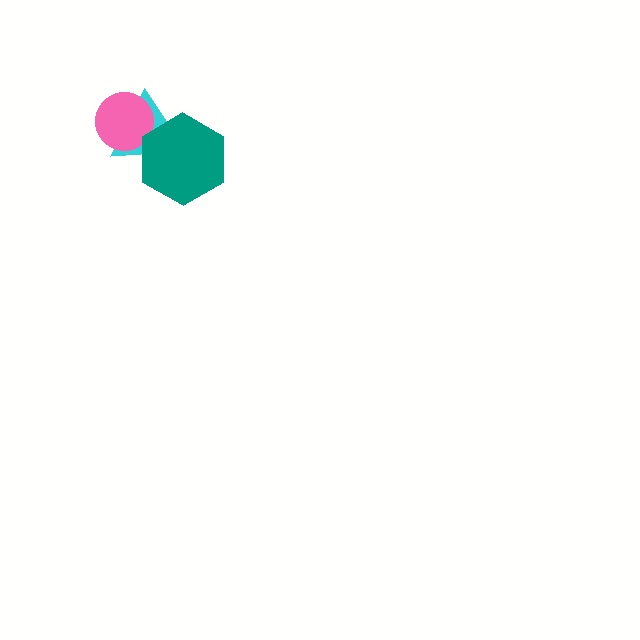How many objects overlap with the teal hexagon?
1 object overlaps with the teal hexagon.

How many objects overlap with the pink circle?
1 object overlaps with the pink circle.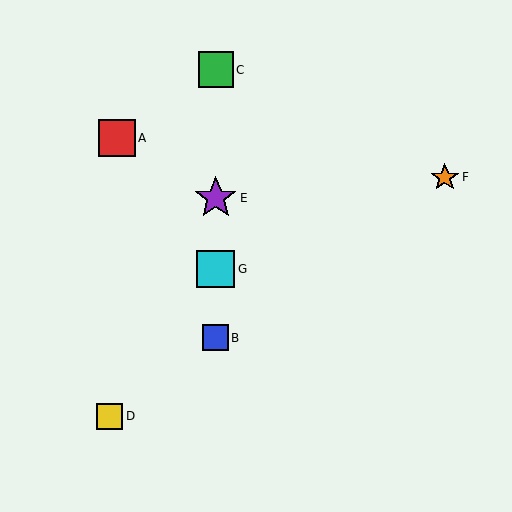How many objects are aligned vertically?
4 objects (B, C, E, G) are aligned vertically.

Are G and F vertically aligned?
No, G is at x≈216 and F is at x≈445.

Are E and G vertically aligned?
Yes, both are at x≈216.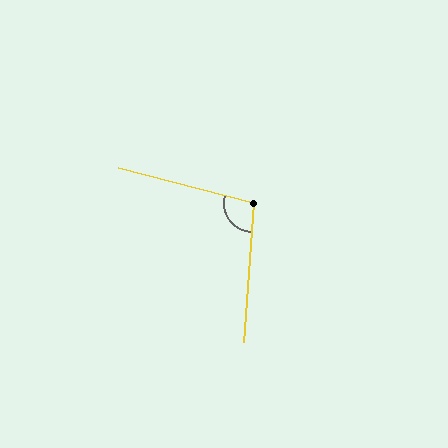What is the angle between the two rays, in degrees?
Approximately 101 degrees.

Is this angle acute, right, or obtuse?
It is obtuse.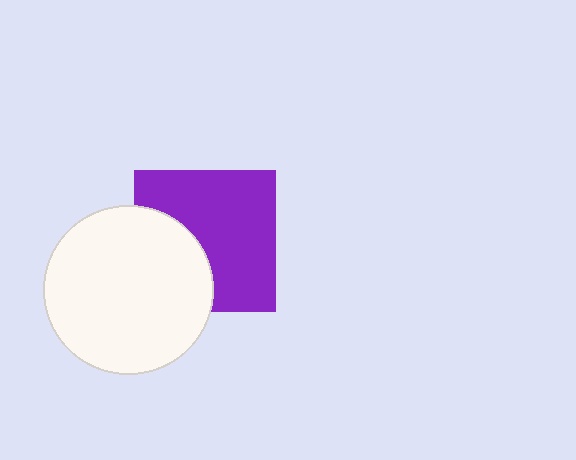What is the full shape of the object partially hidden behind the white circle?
The partially hidden object is a purple square.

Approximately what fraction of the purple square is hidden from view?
Roughly 35% of the purple square is hidden behind the white circle.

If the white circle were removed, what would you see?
You would see the complete purple square.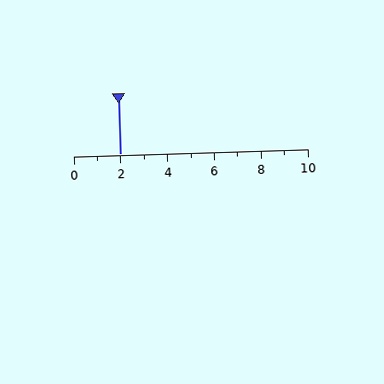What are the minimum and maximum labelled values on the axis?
The axis runs from 0 to 10.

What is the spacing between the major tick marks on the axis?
The major ticks are spaced 2 apart.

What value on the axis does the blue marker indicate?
The marker indicates approximately 2.